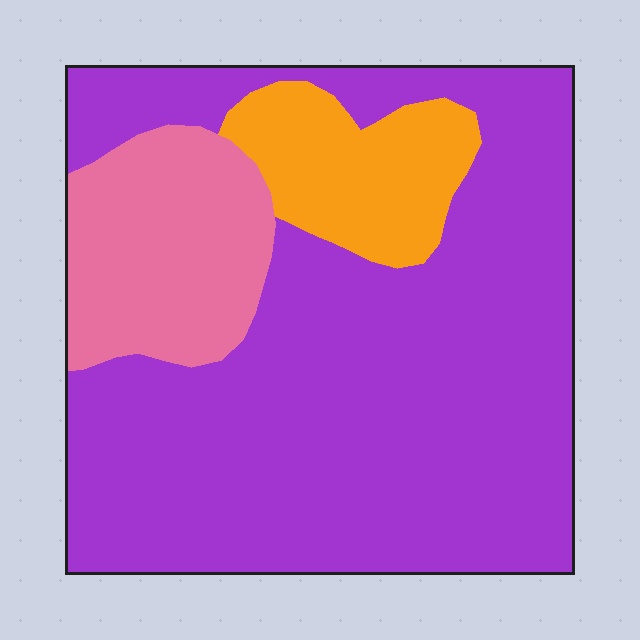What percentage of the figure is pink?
Pink covers around 15% of the figure.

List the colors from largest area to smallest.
From largest to smallest: purple, pink, orange.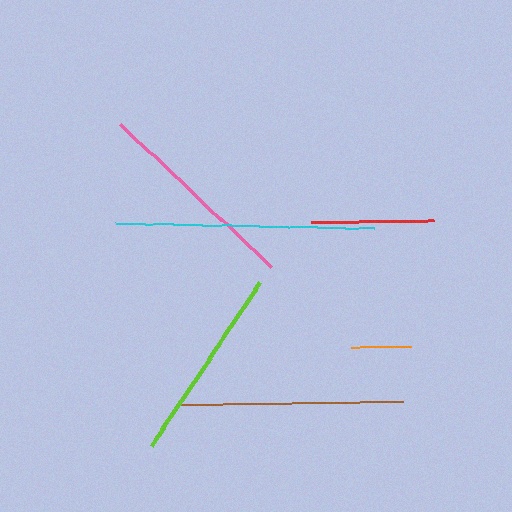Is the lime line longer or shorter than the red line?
The lime line is longer than the red line.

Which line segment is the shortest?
The orange line is the shortest at approximately 60 pixels.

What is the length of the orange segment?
The orange segment is approximately 60 pixels long.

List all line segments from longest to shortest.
From longest to shortest: cyan, brown, pink, lime, red, orange.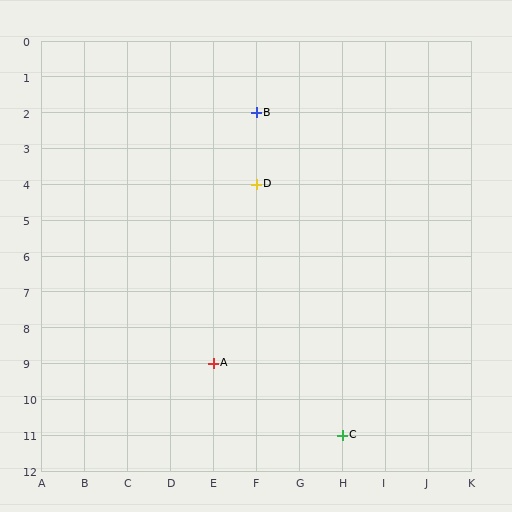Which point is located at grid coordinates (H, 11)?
Point C is at (H, 11).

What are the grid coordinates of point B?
Point B is at grid coordinates (F, 2).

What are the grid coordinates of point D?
Point D is at grid coordinates (F, 4).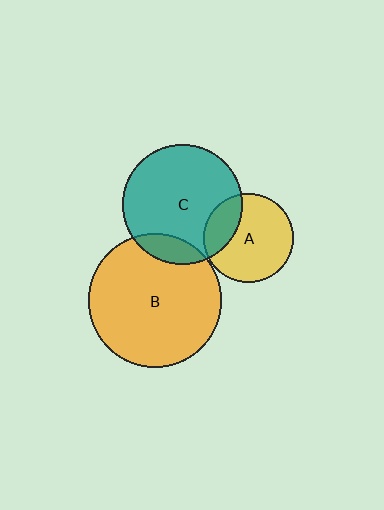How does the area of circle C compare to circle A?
Approximately 1.8 times.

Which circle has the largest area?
Circle B (orange).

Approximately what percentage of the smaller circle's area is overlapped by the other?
Approximately 10%.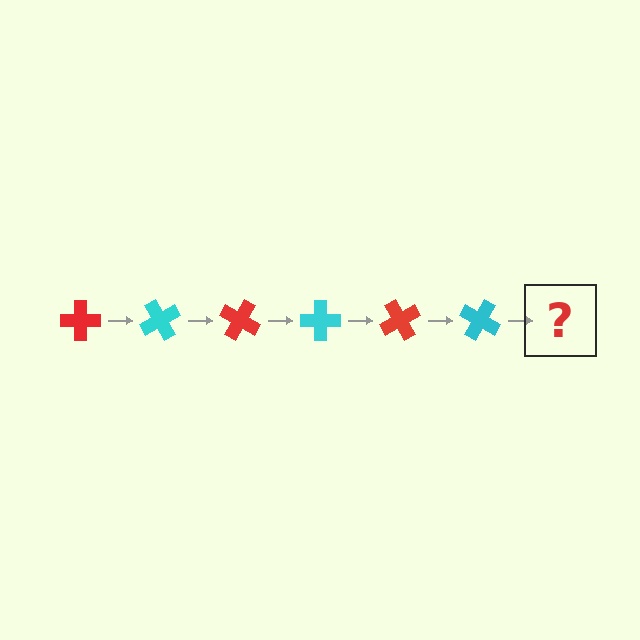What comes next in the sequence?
The next element should be a red cross, rotated 360 degrees from the start.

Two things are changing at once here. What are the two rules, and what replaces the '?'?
The two rules are that it rotates 60 degrees each step and the color cycles through red and cyan. The '?' should be a red cross, rotated 360 degrees from the start.